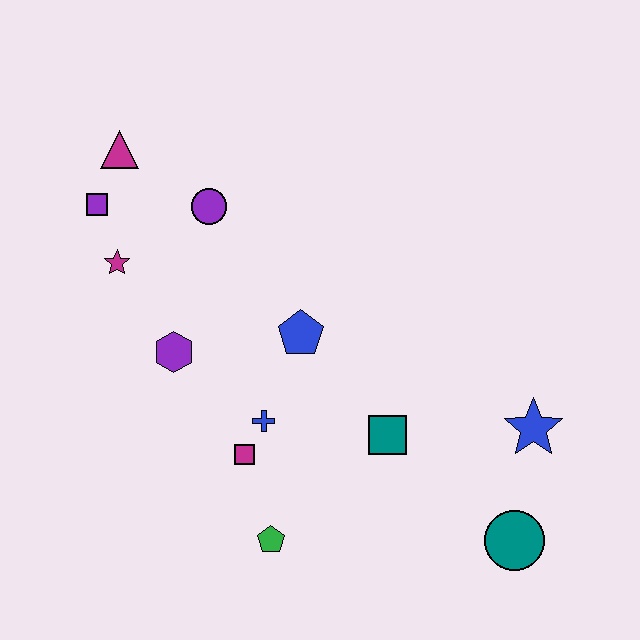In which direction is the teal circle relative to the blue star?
The teal circle is below the blue star.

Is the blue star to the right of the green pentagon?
Yes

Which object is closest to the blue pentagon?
The blue cross is closest to the blue pentagon.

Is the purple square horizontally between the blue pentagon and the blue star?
No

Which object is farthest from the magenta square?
The magenta triangle is farthest from the magenta square.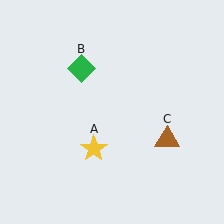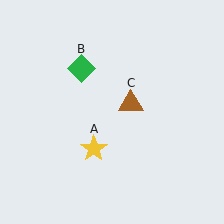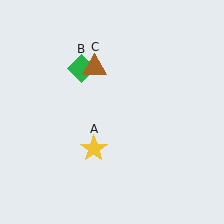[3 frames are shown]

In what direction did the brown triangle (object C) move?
The brown triangle (object C) moved up and to the left.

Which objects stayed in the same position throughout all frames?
Yellow star (object A) and green diamond (object B) remained stationary.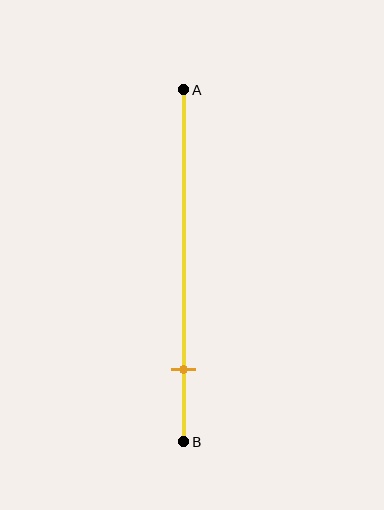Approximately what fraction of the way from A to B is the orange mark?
The orange mark is approximately 80% of the way from A to B.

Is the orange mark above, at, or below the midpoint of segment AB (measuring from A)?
The orange mark is below the midpoint of segment AB.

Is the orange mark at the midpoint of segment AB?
No, the mark is at about 80% from A, not at the 50% midpoint.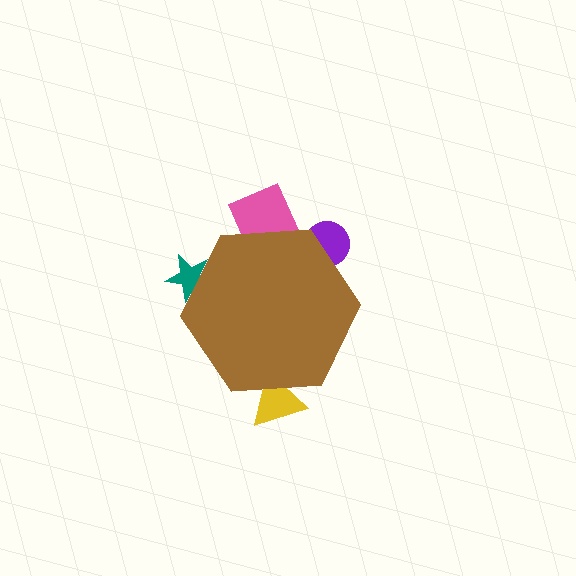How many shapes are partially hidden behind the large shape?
4 shapes are partially hidden.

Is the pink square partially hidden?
Yes, the pink square is partially hidden behind the brown hexagon.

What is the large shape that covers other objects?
A brown hexagon.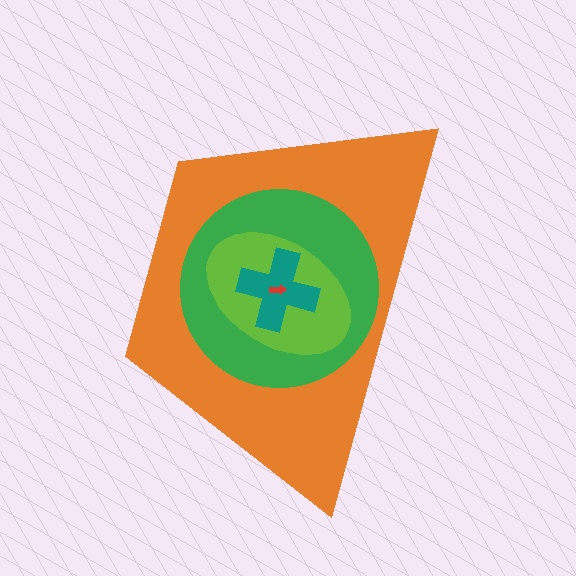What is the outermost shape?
The orange trapezoid.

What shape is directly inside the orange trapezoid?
The green circle.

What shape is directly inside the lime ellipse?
The teal cross.